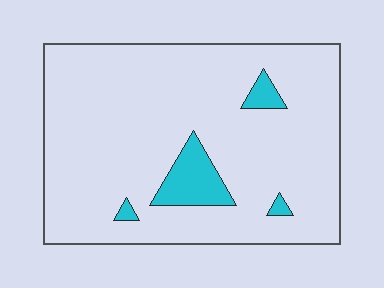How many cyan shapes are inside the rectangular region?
4.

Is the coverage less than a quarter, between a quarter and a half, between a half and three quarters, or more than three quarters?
Less than a quarter.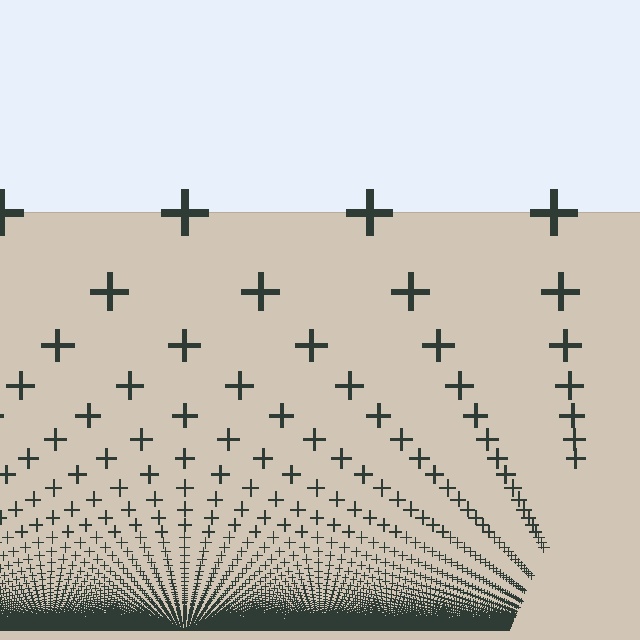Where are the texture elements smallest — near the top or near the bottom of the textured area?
Near the bottom.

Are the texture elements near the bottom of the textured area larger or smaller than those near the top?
Smaller. The gradient is inverted — elements near the bottom are smaller and denser.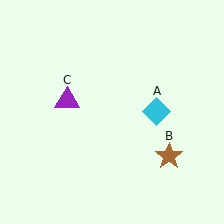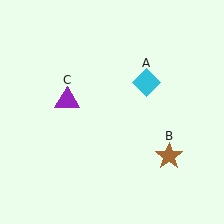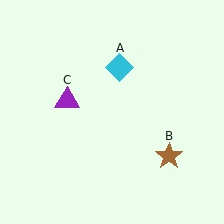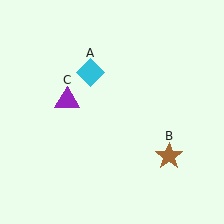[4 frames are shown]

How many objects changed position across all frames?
1 object changed position: cyan diamond (object A).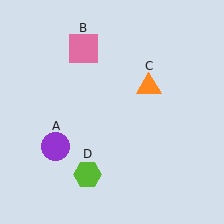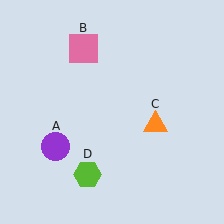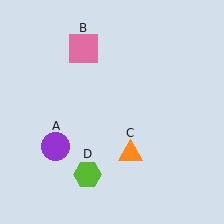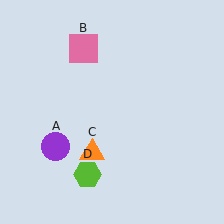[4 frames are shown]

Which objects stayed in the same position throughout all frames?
Purple circle (object A) and pink square (object B) and lime hexagon (object D) remained stationary.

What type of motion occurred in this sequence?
The orange triangle (object C) rotated clockwise around the center of the scene.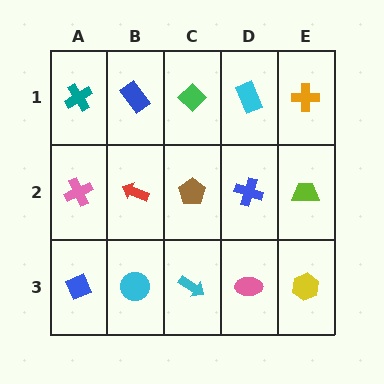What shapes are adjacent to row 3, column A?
A pink cross (row 2, column A), a cyan circle (row 3, column B).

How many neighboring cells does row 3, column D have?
3.